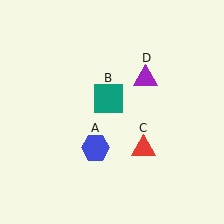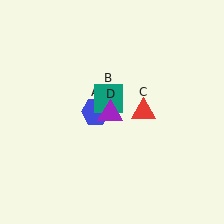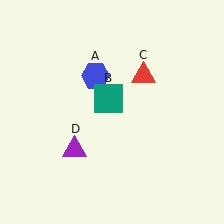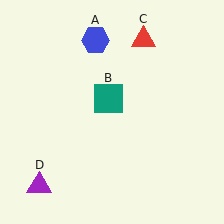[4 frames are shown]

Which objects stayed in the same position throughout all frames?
Teal square (object B) remained stationary.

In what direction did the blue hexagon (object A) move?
The blue hexagon (object A) moved up.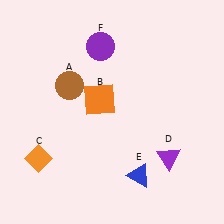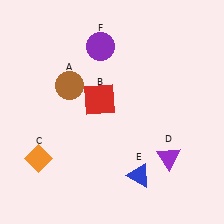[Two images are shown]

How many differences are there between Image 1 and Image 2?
There is 1 difference between the two images.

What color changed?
The square (B) changed from orange in Image 1 to red in Image 2.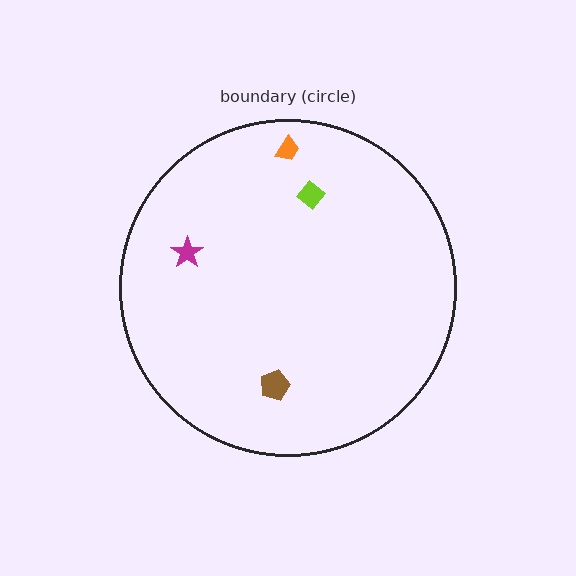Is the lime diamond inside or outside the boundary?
Inside.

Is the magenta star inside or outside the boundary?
Inside.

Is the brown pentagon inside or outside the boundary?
Inside.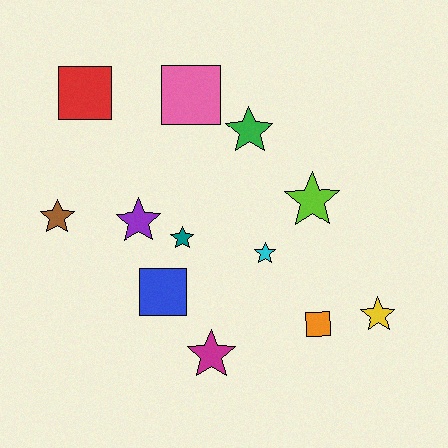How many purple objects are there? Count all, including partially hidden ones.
There is 1 purple object.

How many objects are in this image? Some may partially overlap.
There are 12 objects.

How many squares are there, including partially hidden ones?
There are 4 squares.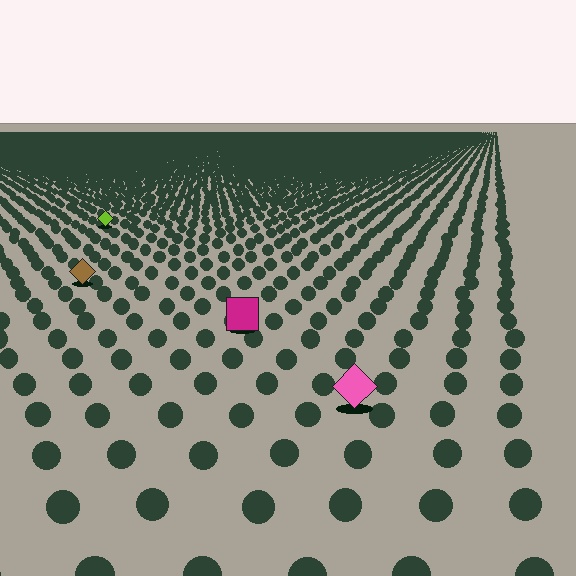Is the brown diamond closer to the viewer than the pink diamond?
No. The pink diamond is closer — you can tell from the texture gradient: the ground texture is coarser near it.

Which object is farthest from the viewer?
The lime diamond is farthest from the viewer. It appears smaller and the ground texture around it is denser.